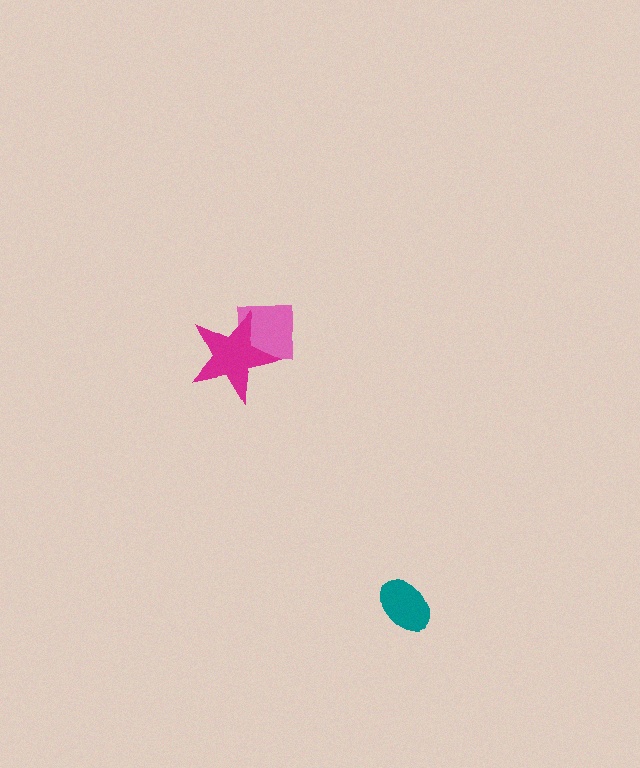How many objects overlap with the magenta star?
1 object overlaps with the magenta star.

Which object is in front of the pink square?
The magenta star is in front of the pink square.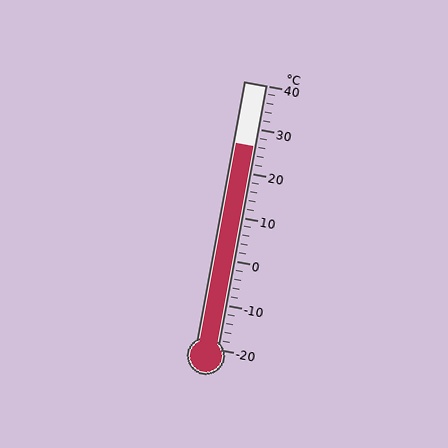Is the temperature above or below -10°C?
The temperature is above -10°C.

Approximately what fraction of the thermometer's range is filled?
The thermometer is filled to approximately 75% of its range.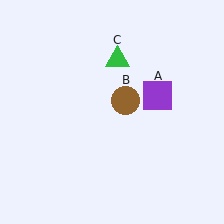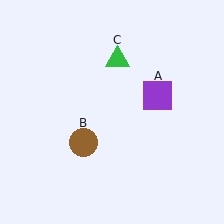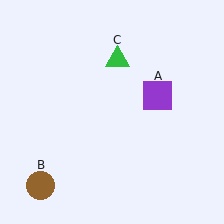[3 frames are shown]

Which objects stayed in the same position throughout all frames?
Purple square (object A) and green triangle (object C) remained stationary.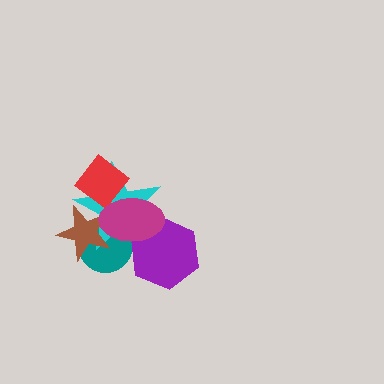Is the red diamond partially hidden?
Yes, it is partially covered by another shape.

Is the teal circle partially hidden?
Yes, it is partially covered by another shape.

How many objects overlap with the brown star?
3 objects overlap with the brown star.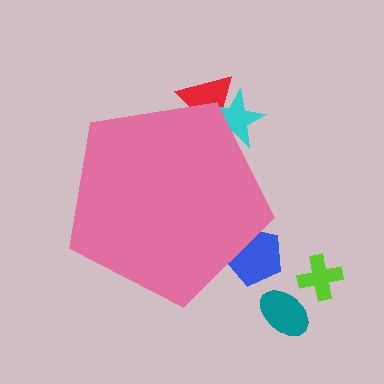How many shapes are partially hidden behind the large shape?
3 shapes are partially hidden.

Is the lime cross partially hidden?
No, the lime cross is fully visible.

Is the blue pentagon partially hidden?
Yes, the blue pentagon is partially hidden behind the pink pentagon.